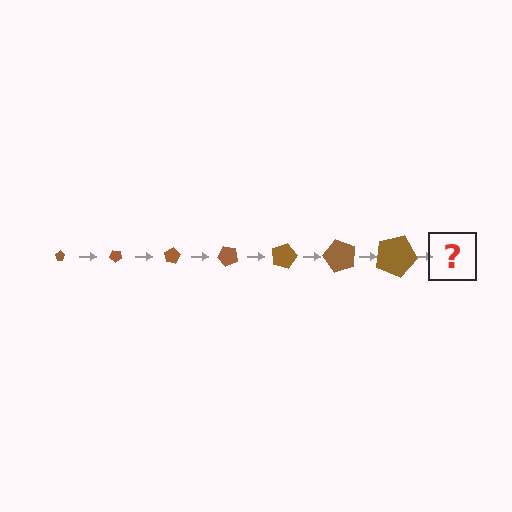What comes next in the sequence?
The next element should be a pentagon, larger than the previous one and rotated 280 degrees from the start.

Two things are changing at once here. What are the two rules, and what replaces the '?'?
The two rules are that the pentagon grows larger each step and it rotates 40 degrees each step. The '?' should be a pentagon, larger than the previous one and rotated 280 degrees from the start.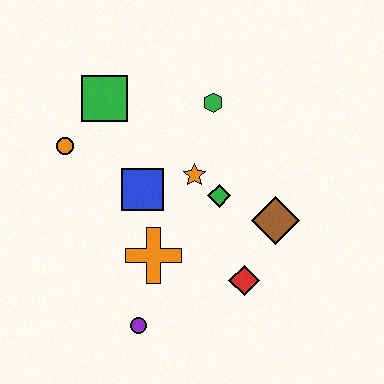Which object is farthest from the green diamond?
The orange circle is farthest from the green diamond.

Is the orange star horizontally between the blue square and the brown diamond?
Yes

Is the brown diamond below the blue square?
Yes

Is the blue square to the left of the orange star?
Yes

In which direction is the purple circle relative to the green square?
The purple circle is below the green square.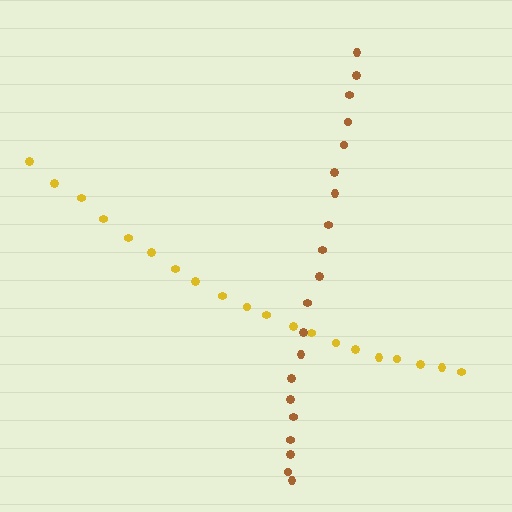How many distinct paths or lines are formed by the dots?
There are 2 distinct paths.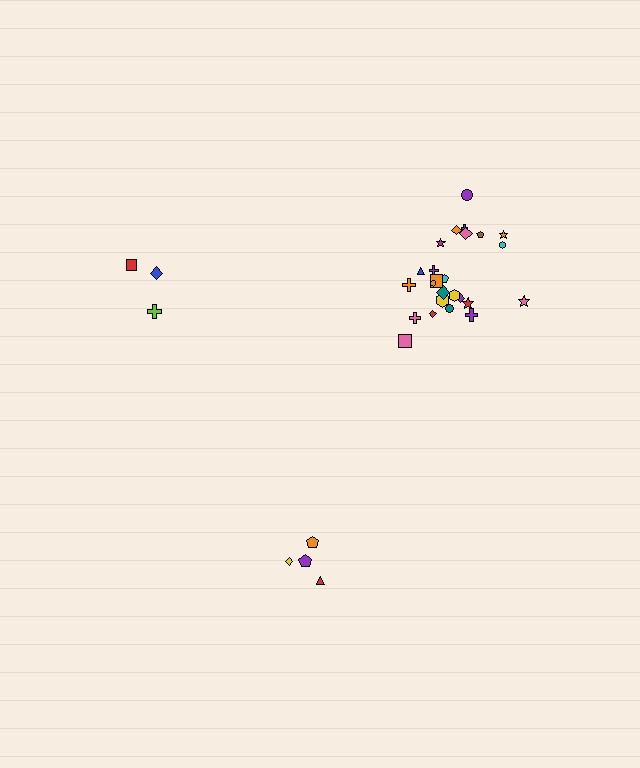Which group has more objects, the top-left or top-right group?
The top-right group.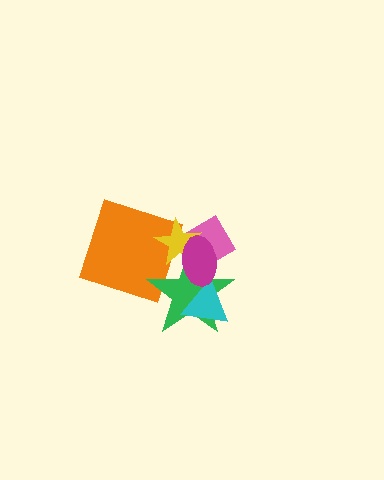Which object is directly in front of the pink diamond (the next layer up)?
The yellow star is directly in front of the pink diamond.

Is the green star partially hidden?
Yes, it is partially covered by another shape.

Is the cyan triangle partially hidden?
Yes, it is partially covered by another shape.